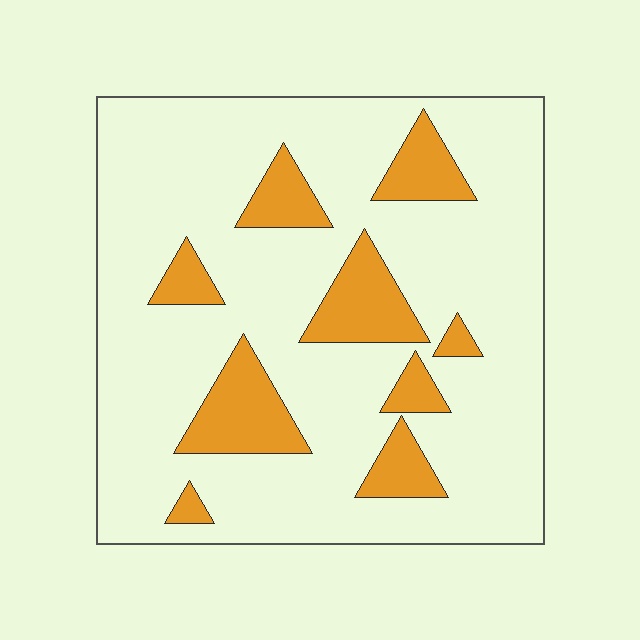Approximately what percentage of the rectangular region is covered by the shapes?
Approximately 20%.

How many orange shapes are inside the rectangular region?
9.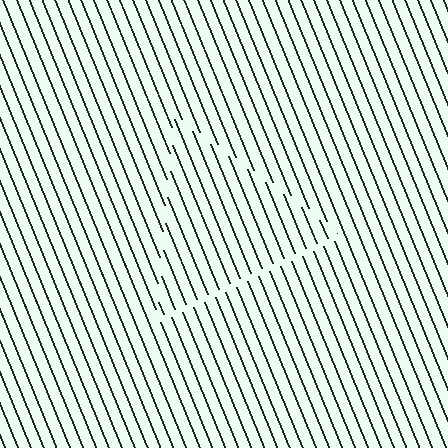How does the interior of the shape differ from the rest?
The interior of the shape contains the same grating, shifted by half a period — the contour is defined by the phase discontinuity where line-ends from the inner and outer gratings abut.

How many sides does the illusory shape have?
3 sides — the line-ends trace a triangle.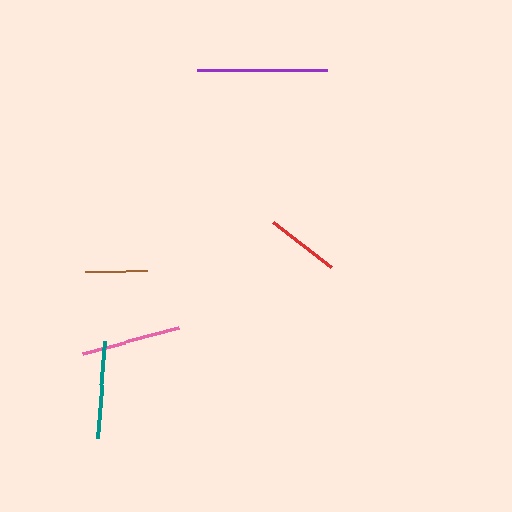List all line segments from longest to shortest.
From longest to shortest: purple, pink, teal, red, brown.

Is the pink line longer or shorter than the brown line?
The pink line is longer than the brown line.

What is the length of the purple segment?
The purple segment is approximately 130 pixels long.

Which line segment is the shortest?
The brown line is the shortest at approximately 62 pixels.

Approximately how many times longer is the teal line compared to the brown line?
The teal line is approximately 1.6 times the length of the brown line.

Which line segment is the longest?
The purple line is the longest at approximately 130 pixels.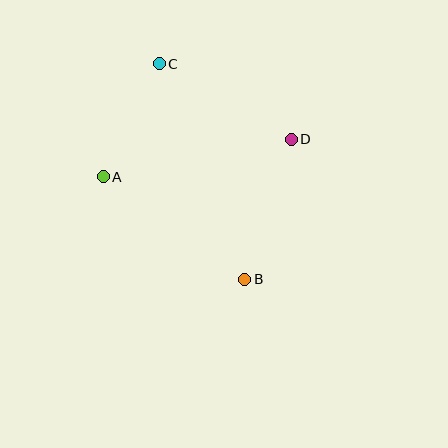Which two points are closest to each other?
Points A and C are closest to each other.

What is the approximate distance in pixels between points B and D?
The distance between B and D is approximately 147 pixels.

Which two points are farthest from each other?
Points B and C are farthest from each other.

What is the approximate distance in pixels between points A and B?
The distance between A and B is approximately 175 pixels.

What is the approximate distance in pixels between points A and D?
The distance between A and D is approximately 192 pixels.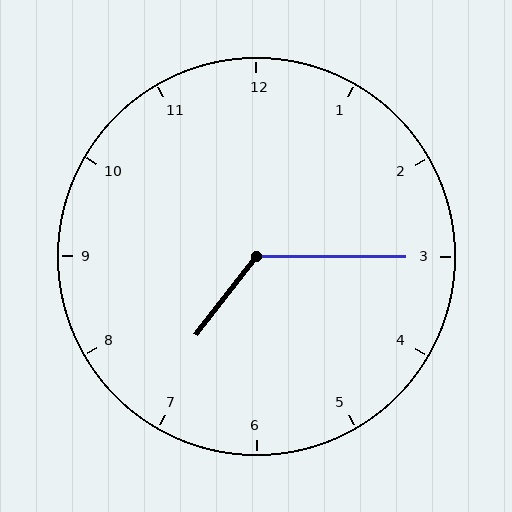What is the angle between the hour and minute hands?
Approximately 128 degrees.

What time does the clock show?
7:15.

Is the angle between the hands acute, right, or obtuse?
It is obtuse.